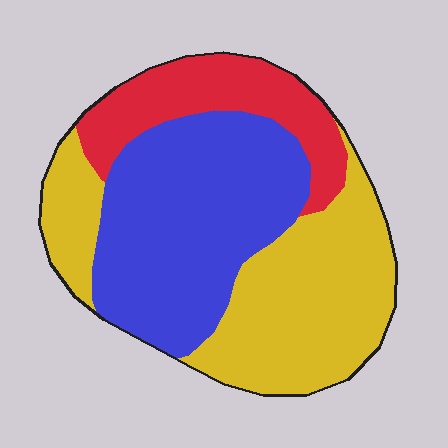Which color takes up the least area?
Red, at roughly 20%.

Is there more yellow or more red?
Yellow.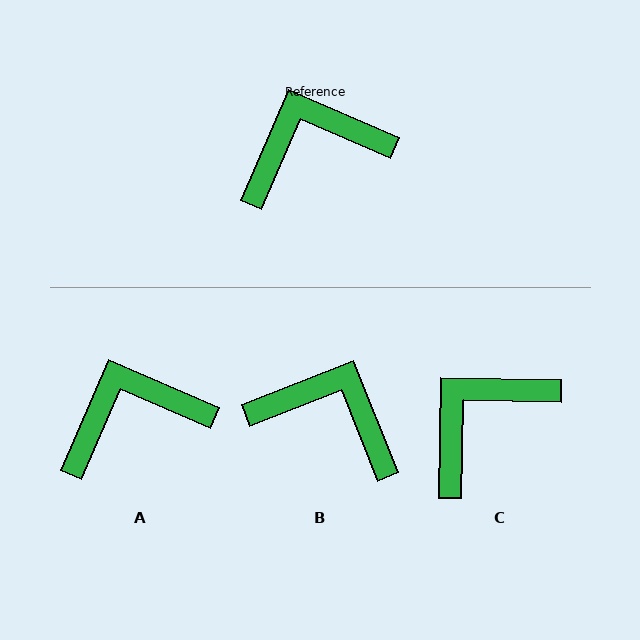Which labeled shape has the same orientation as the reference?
A.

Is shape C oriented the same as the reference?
No, it is off by about 23 degrees.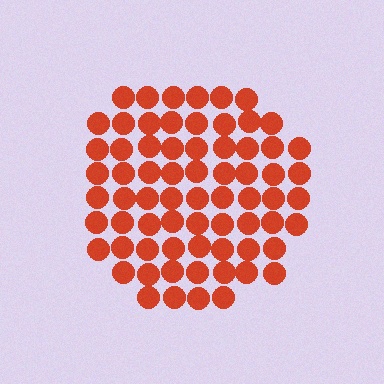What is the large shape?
The large shape is a circle.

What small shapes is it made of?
It is made of small circles.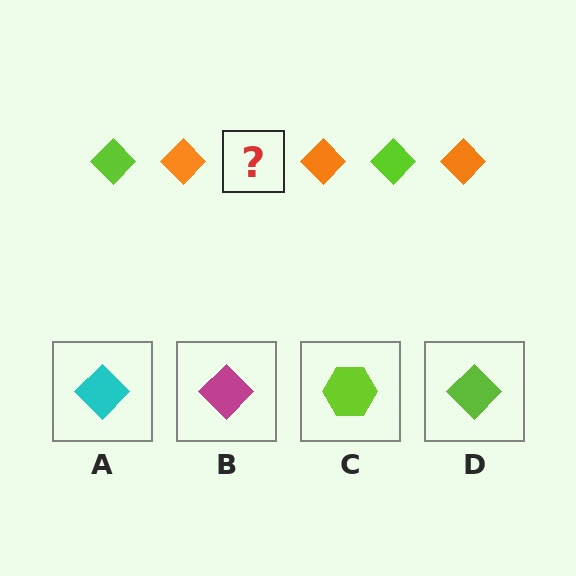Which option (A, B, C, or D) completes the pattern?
D.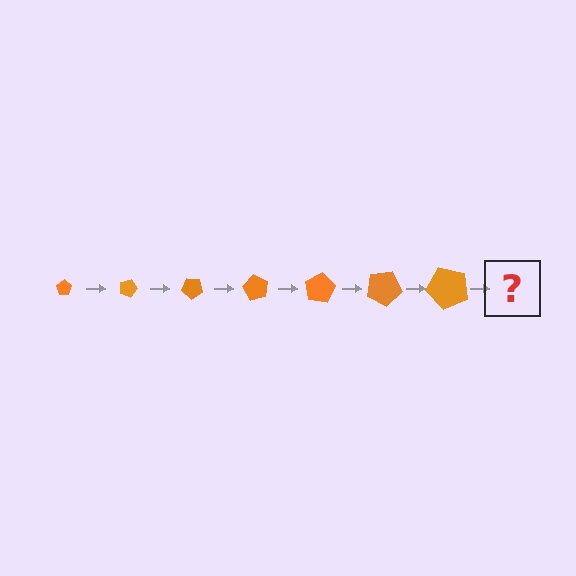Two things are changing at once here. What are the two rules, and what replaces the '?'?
The two rules are that the pentagon grows larger each step and it rotates 20 degrees each step. The '?' should be a pentagon, larger than the previous one and rotated 140 degrees from the start.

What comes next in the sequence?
The next element should be a pentagon, larger than the previous one and rotated 140 degrees from the start.